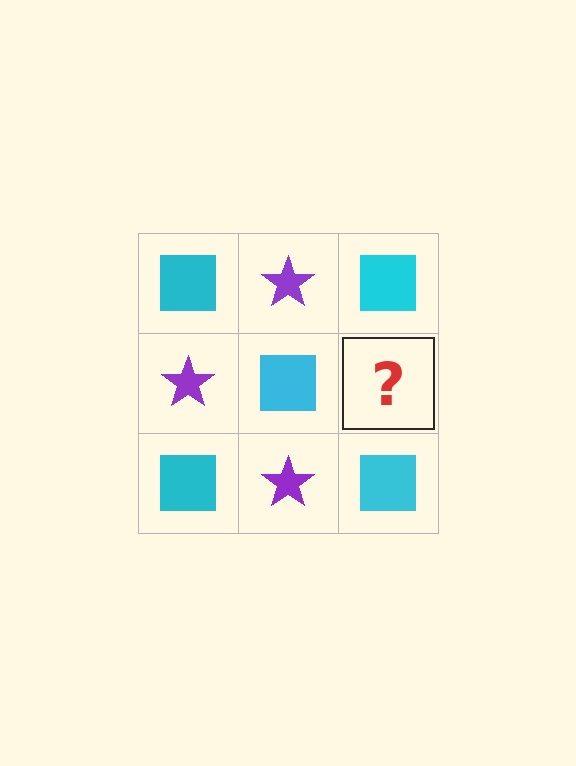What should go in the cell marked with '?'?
The missing cell should contain a purple star.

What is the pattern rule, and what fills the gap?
The rule is that it alternates cyan square and purple star in a checkerboard pattern. The gap should be filled with a purple star.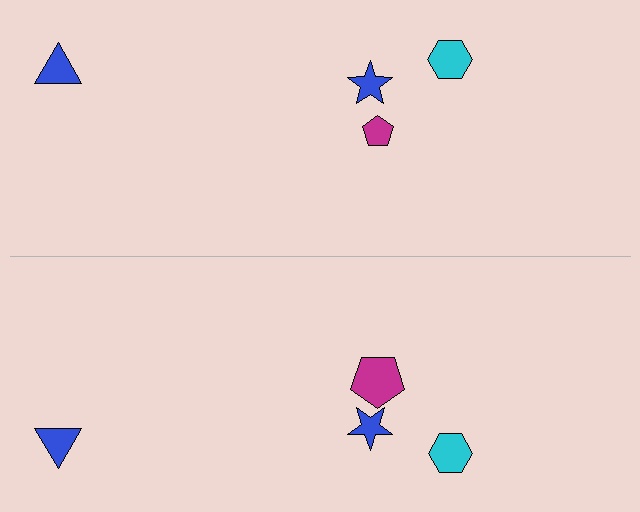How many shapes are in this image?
There are 8 shapes in this image.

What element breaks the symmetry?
The magenta pentagon on the bottom side has a different size than its mirror counterpart.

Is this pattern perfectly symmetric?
No, the pattern is not perfectly symmetric. The magenta pentagon on the bottom side has a different size than its mirror counterpart.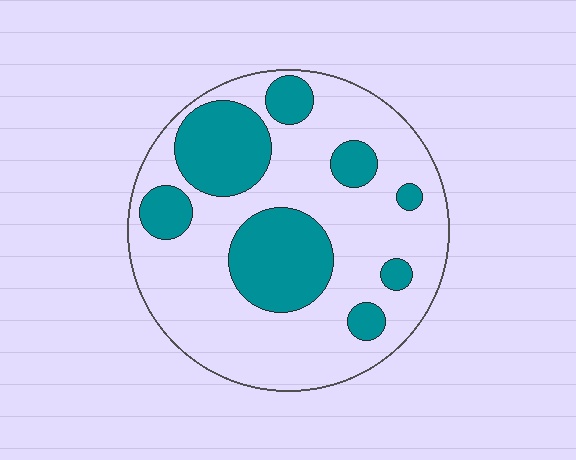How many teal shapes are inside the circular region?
8.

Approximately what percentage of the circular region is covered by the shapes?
Approximately 30%.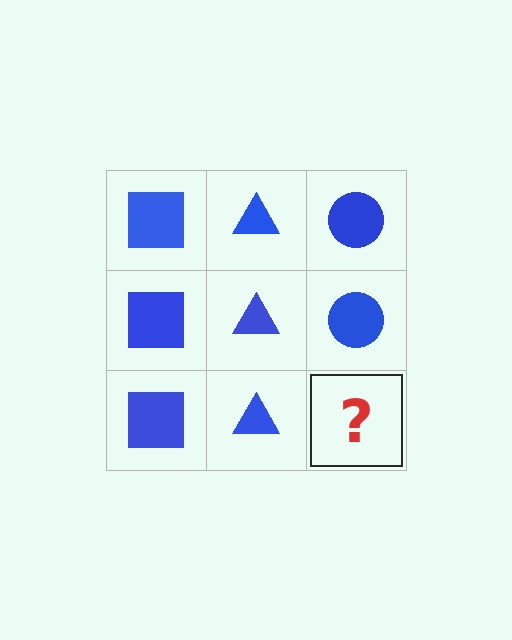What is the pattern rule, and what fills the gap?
The rule is that each column has a consistent shape. The gap should be filled with a blue circle.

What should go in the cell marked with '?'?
The missing cell should contain a blue circle.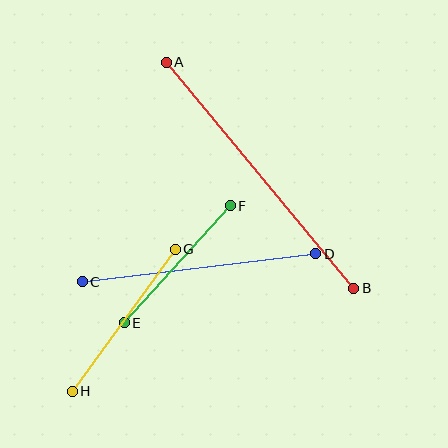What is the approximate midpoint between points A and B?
The midpoint is at approximately (260, 175) pixels.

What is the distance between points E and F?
The distance is approximately 158 pixels.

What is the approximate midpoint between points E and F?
The midpoint is at approximately (177, 264) pixels.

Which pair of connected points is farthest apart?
Points A and B are farthest apart.